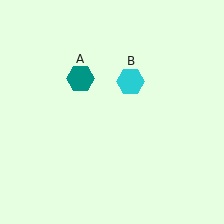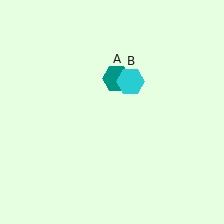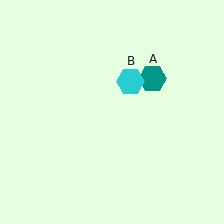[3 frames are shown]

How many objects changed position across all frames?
1 object changed position: teal hexagon (object A).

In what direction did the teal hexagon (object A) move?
The teal hexagon (object A) moved right.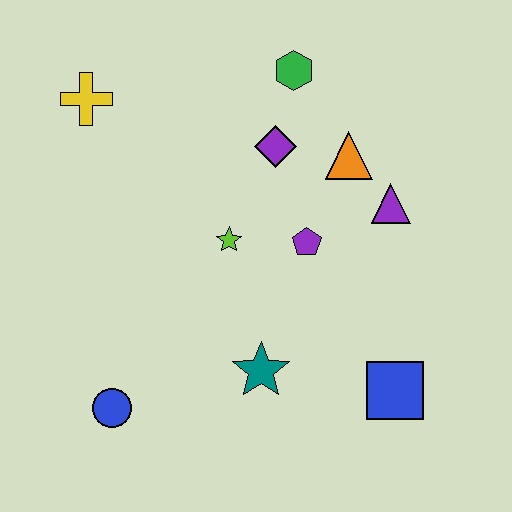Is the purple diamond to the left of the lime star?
No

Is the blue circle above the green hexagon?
No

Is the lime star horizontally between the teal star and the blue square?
No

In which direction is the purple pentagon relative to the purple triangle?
The purple pentagon is to the left of the purple triangle.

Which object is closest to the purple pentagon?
The lime star is closest to the purple pentagon.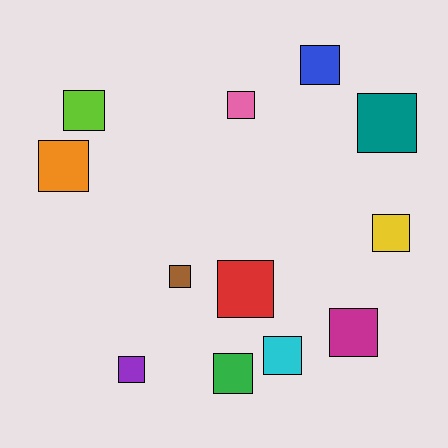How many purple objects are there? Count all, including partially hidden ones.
There is 1 purple object.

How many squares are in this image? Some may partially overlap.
There are 12 squares.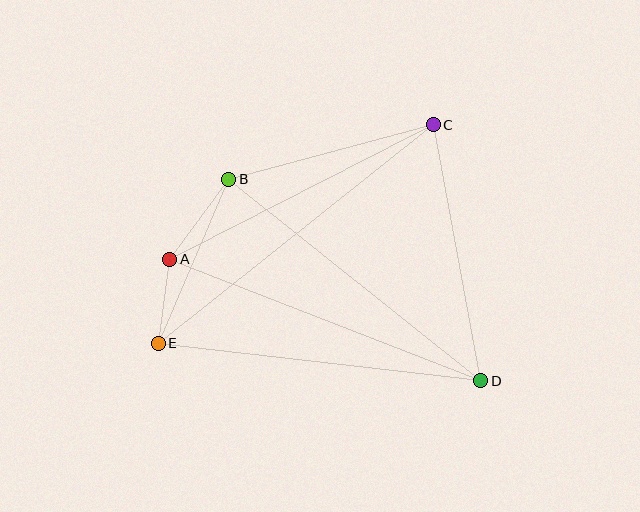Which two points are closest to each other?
Points A and E are closest to each other.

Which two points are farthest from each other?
Points C and E are farthest from each other.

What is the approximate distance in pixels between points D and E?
The distance between D and E is approximately 325 pixels.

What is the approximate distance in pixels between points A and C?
The distance between A and C is approximately 296 pixels.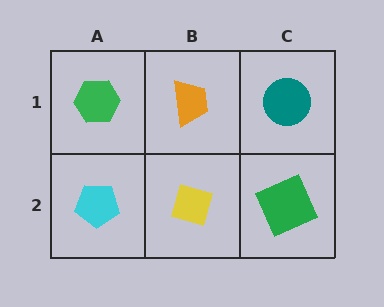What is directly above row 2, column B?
An orange trapezoid.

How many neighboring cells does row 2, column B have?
3.